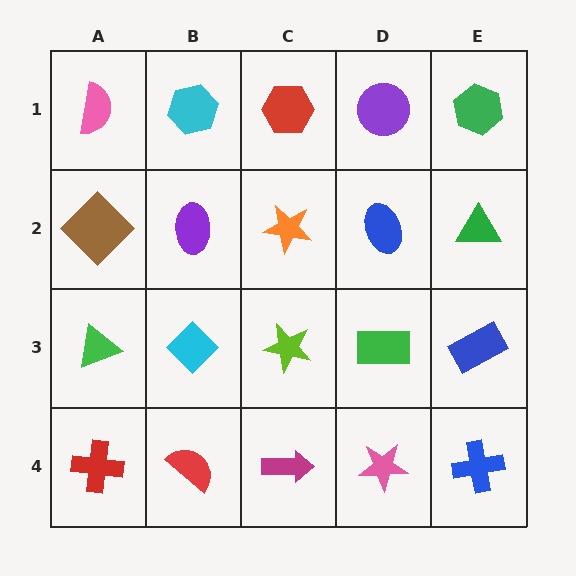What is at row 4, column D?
A pink star.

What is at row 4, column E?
A blue cross.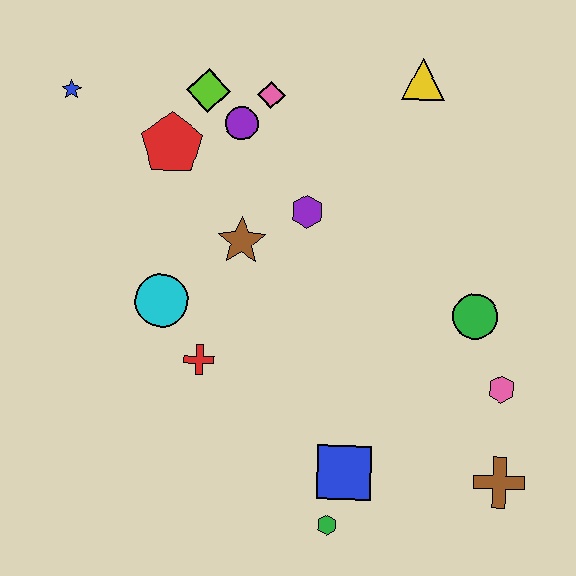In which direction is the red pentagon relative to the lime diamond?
The red pentagon is below the lime diamond.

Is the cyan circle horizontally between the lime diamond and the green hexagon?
No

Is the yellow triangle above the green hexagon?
Yes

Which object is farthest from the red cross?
The yellow triangle is farthest from the red cross.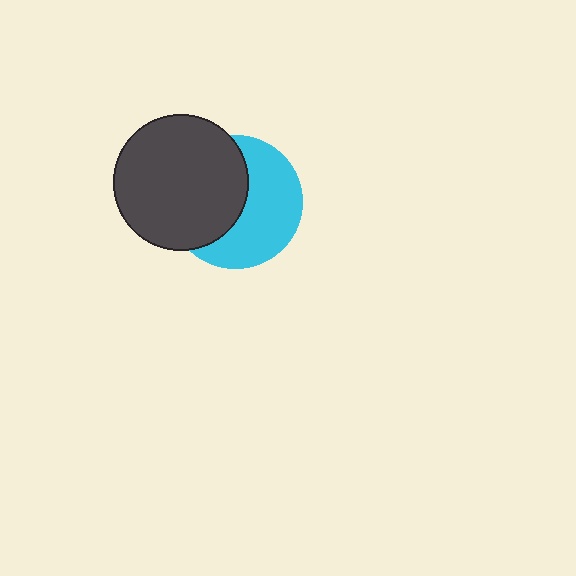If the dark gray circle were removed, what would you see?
You would see the complete cyan circle.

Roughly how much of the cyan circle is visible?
About half of it is visible (roughly 52%).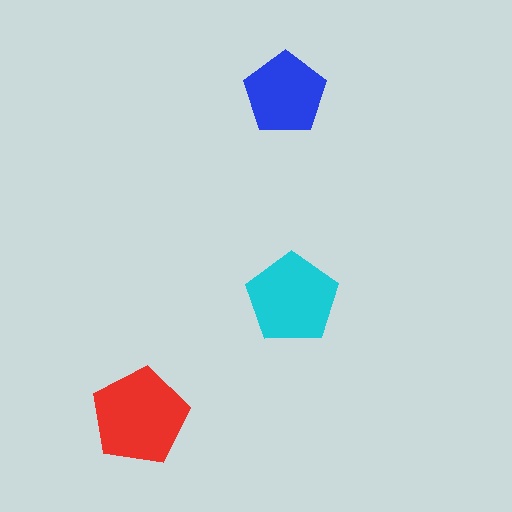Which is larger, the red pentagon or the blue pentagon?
The red one.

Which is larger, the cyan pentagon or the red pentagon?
The red one.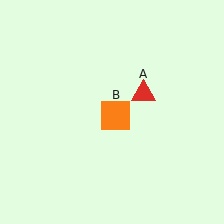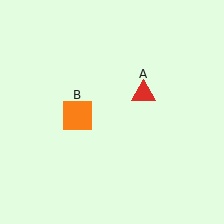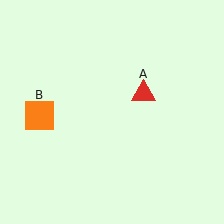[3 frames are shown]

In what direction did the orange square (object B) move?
The orange square (object B) moved left.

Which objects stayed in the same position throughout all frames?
Red triangle (object A) remained stationary.